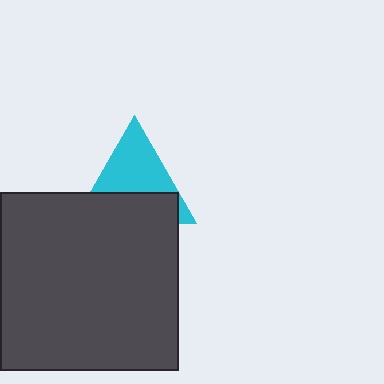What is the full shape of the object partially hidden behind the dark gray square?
The partially hidden object is a cyan triangle.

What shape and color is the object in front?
The object in front is a dark gray square.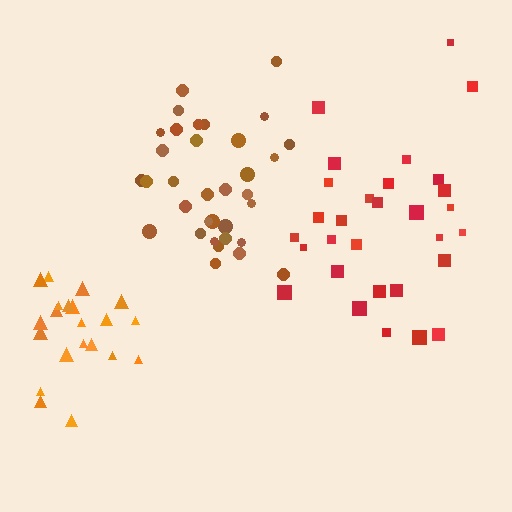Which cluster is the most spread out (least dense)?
Red.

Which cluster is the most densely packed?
Brown.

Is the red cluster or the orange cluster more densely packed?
Orange.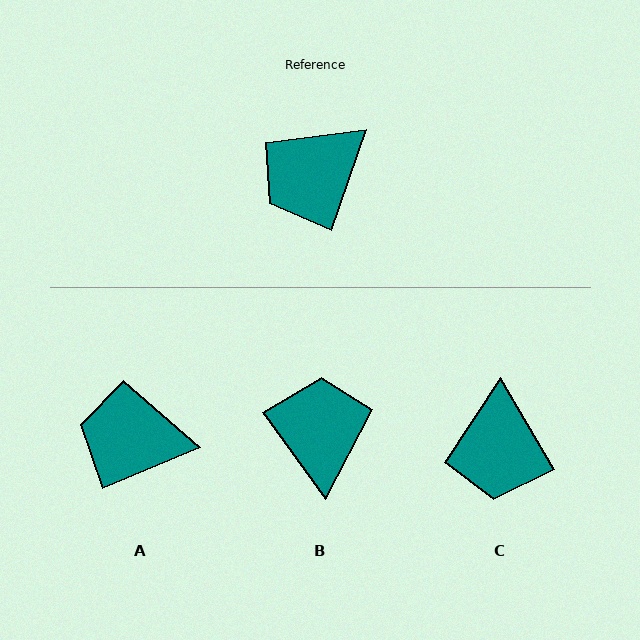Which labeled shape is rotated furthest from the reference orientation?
B, about 125 degrees away.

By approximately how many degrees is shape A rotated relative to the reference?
Approximately 48 degrees clockwise.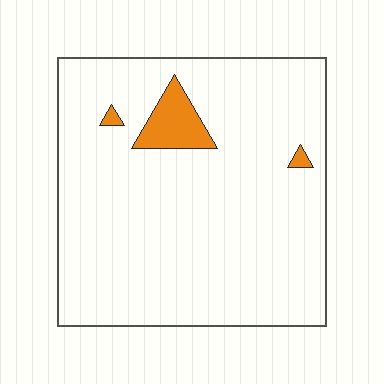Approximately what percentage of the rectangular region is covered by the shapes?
Approximately 5%.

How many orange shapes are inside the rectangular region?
3.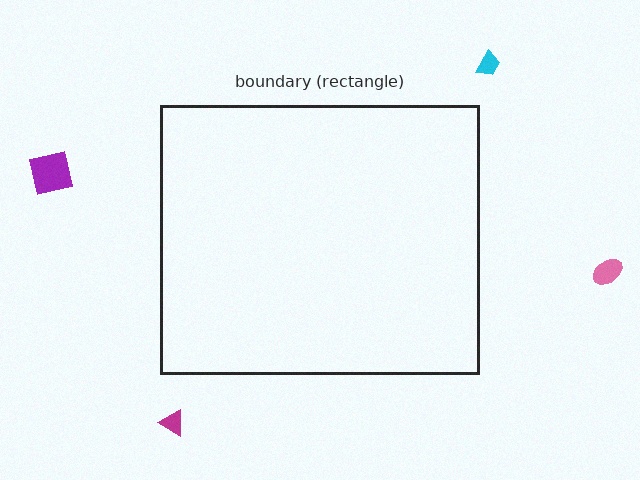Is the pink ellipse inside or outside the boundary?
Outside.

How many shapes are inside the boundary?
0 inside, 4 outside.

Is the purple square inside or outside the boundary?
Outside.